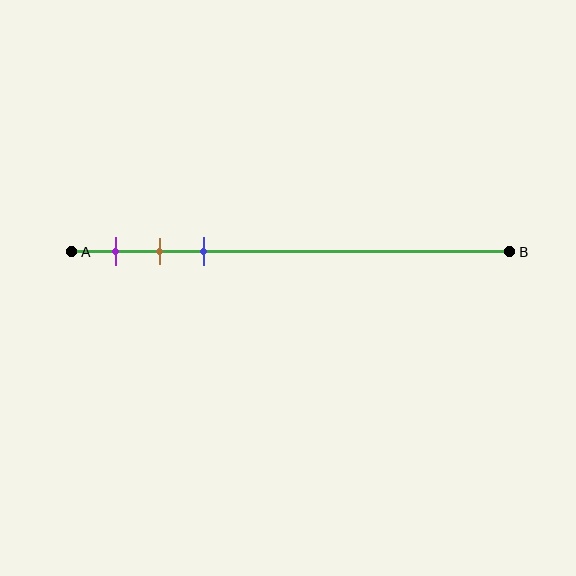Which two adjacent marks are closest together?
The brown and blue marks are the closest adjacent pair.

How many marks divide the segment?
There are 3 marks dividing the segment.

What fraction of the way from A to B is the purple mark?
The purple mark is approximately 10% (0.1) of the way from A to B.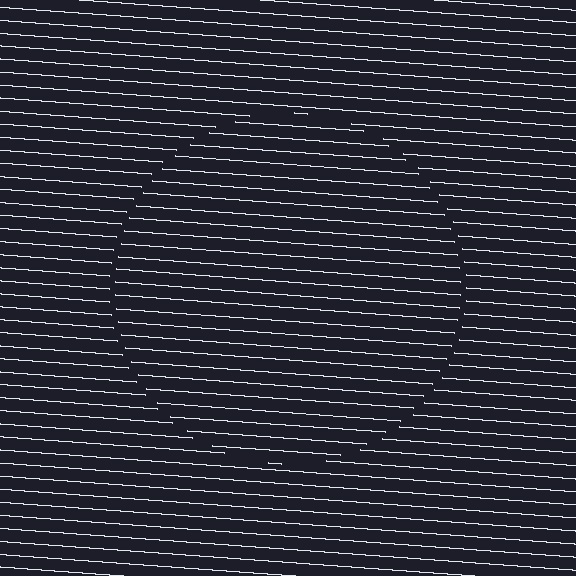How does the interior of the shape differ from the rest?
The interior of the shape contains the same grating, shifted by half a period — the contour is defined by the phase discontinuity where line-ends from the inner and outer gratings abut.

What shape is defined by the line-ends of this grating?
An illusory circle. The interior of the shape contains the same grating, shifted by half a period — the contour is defined by the phase discontinuity where line-ends from the inner and outer gratings abut.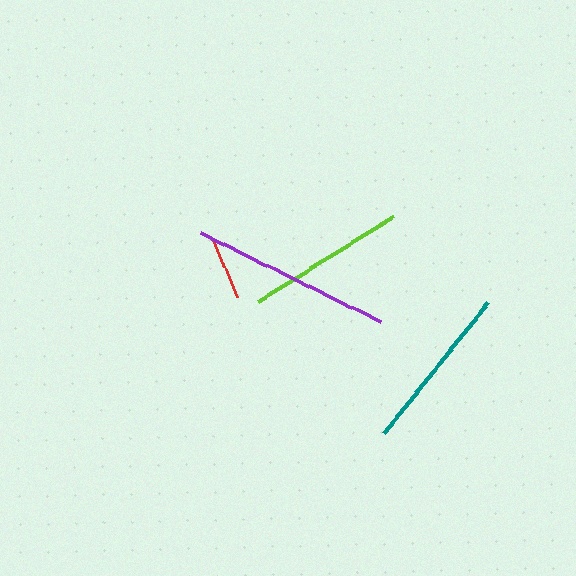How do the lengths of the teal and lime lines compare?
The teal and lime lines are approximately the same length.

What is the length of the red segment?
The red segment is approximately 62 pixels long.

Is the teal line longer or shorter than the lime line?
The teal line is longer than the lime line.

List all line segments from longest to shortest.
From longest to shortest: purple, teal, lime, red.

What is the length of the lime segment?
The lime segment is approximately 160 pixels long.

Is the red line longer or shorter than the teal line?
The teal line is longer than the red line.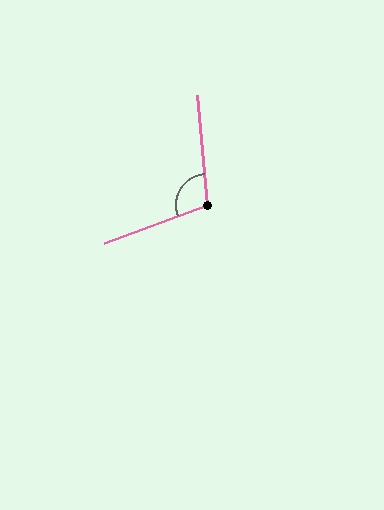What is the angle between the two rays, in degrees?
Approximately 105 degrees.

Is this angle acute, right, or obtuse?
It is obtuse.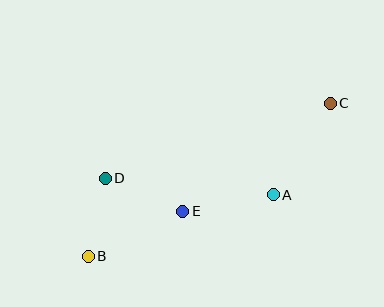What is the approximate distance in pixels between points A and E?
The distance between A and E is approximately 92 pixels.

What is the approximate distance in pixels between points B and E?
The distance between B and E is approximately 104 pixels.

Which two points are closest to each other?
Points B and D are closest to each other.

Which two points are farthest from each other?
Points B and C are farthest from each other.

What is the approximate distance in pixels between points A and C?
The distance between A and C is approximately 107 pixels.